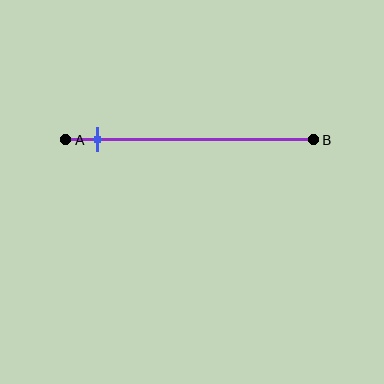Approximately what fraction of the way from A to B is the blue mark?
The blue mark is approximately 15% of the way from A to B.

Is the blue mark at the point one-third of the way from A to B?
No, the mark is at about 15% from A, not at the 33% one-third point.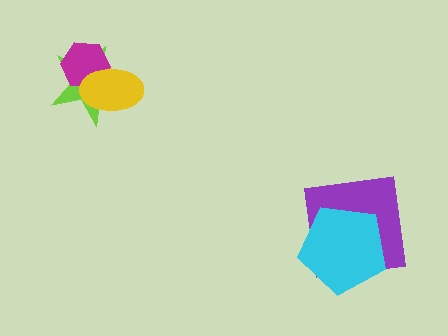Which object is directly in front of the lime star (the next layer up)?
The magenta hexagon is directly in front of the lime star.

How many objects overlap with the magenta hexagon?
2 objects overlap with the magenta hexagon.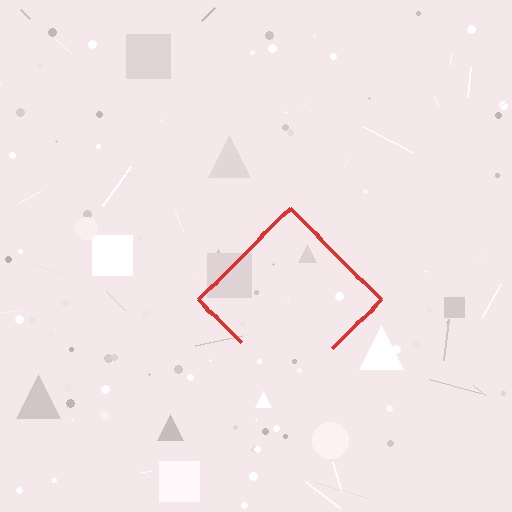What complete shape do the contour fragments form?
The contour fragments form a diamond.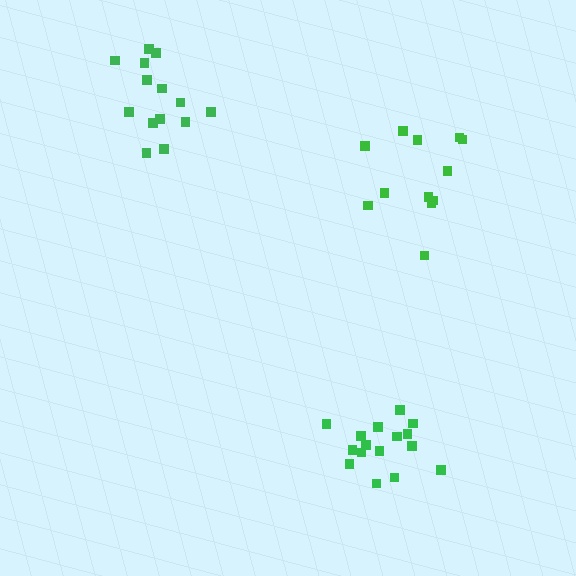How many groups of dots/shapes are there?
There are 3 groups.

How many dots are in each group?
Group 1: 16 dots, Group 2: 12 dots, Group 3: 14 dots (42 total).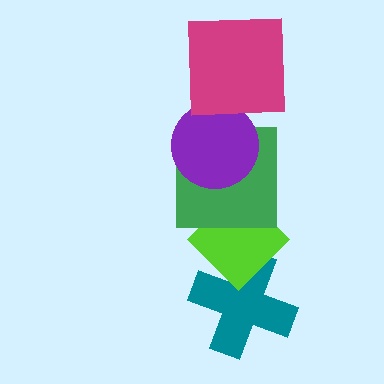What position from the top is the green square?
The green square is 3rd from the top.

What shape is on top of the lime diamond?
The green square is on top of the lime diamond.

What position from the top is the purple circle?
The purple circle is 2nd from the top.